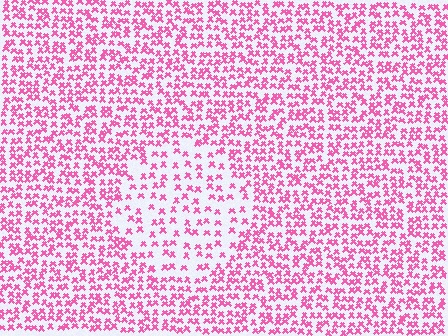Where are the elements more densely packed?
The elements are more densely packed outside the circle boundary.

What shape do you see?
I see a circle.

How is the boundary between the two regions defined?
The boundary is defined by a change in element density (approximately 1.9x ratio). All elements are the same color, size, and shape.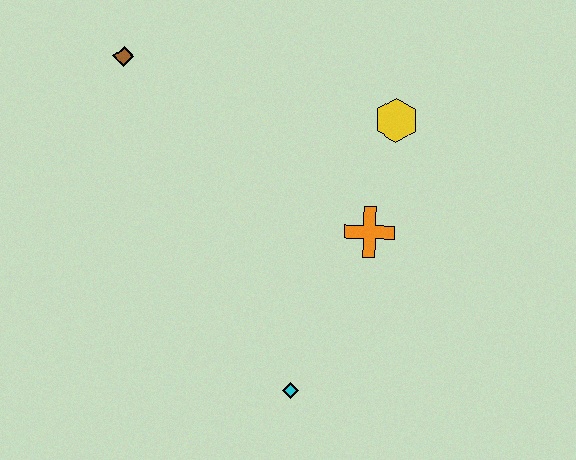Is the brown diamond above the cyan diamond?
Yes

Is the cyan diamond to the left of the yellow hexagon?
Yes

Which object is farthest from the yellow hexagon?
The cyan diamond is farthest from the yellow hexagon.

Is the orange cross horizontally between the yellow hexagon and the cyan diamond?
Yes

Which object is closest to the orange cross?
The yellow hexagon is closest to the orange cross.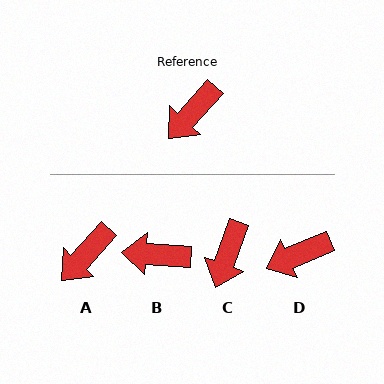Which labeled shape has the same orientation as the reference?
A.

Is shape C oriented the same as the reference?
No, it is off by about 23 degrees.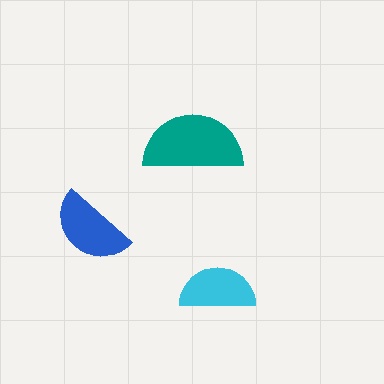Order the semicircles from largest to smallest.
the teal one, the blue one, the cyan one.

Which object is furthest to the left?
The blue semicircle is leftmost.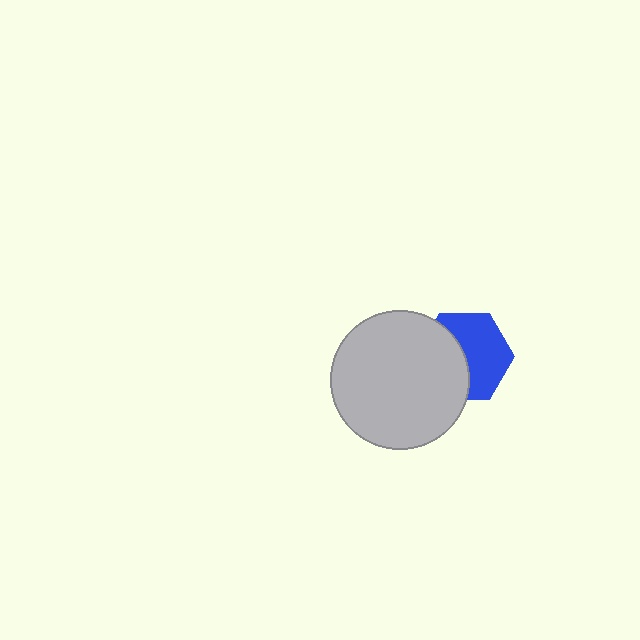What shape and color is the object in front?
The object in front is a light gray circle.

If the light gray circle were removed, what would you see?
You would see the complete blue hexagon.